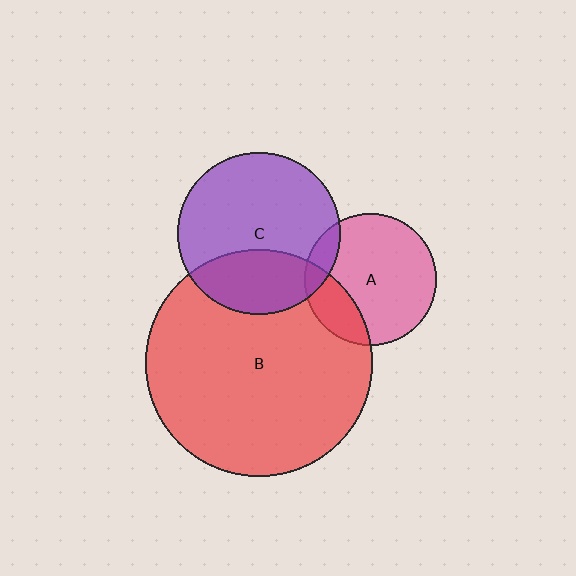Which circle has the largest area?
Circle B (red).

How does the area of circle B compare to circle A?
Approximately 3.0 times.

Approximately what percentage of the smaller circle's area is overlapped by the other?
Approximately 30%.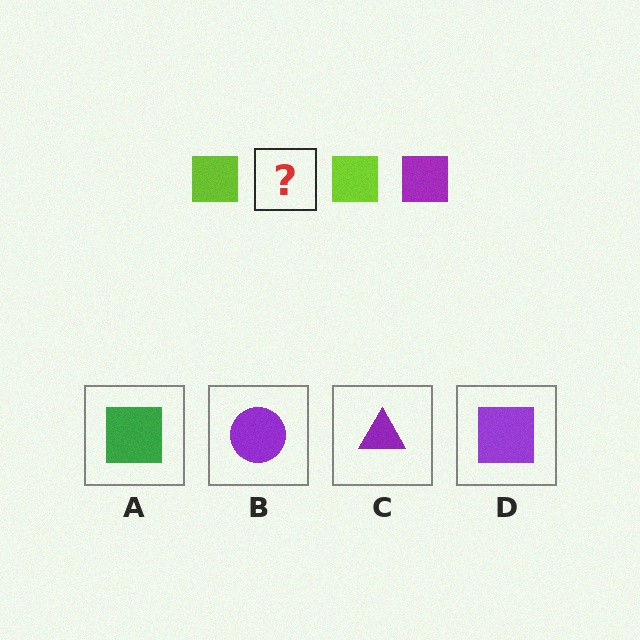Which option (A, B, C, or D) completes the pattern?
D.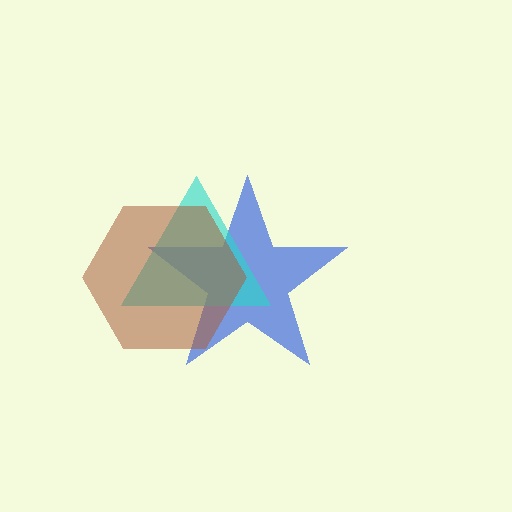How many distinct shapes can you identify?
There are 3 distinct shapes: a blue star, a cyan triangle, a brown hexagon.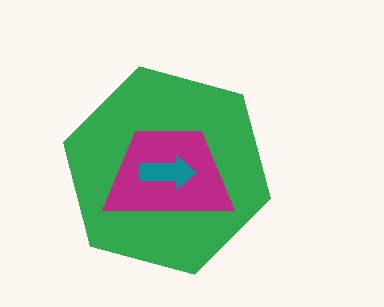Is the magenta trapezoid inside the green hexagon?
Yes.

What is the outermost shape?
The green hexagon.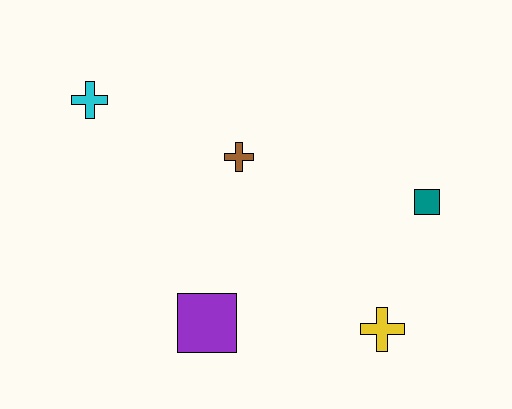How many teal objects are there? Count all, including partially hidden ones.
There is 1 teal object.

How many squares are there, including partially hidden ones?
There are 2 squares.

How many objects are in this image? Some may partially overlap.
There are 5 objects.